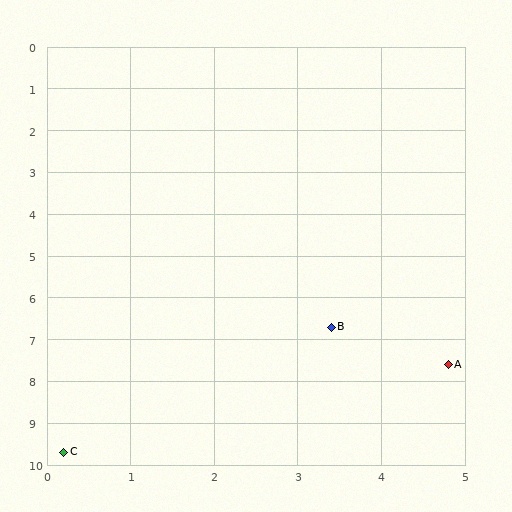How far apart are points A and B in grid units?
Points A and B are about 1.7 grid units apart.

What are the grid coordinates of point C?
Point C is at approximately (0.2, 9.7).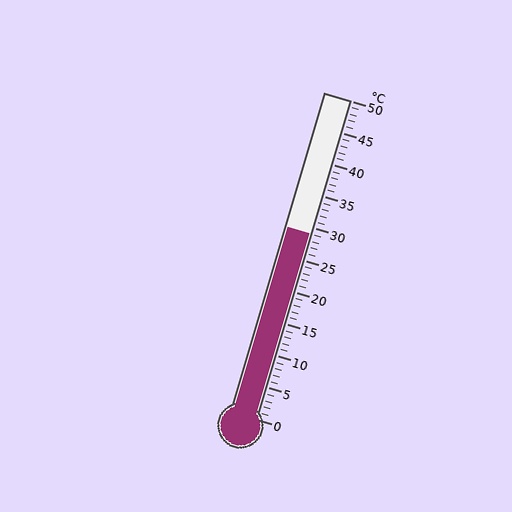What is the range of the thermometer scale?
The thermometer scale ranges from 0°C to 50°C.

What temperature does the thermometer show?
The thermometer shows approximately 29°C.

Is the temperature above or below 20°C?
The temperature is above 20°C.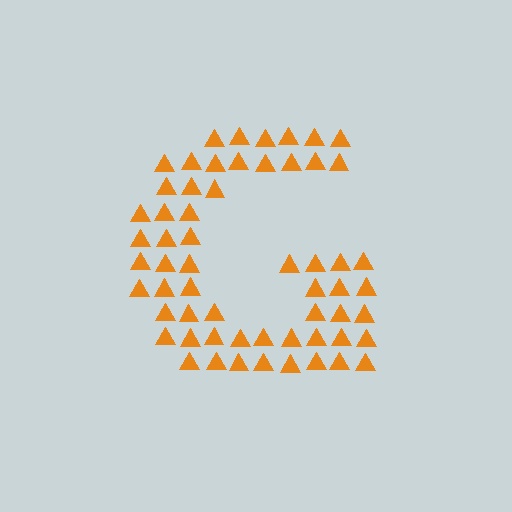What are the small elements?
The small elements are triangles.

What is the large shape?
The large shape is the letter G.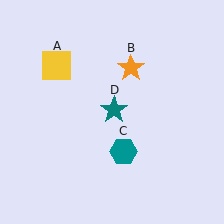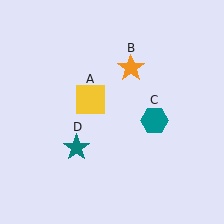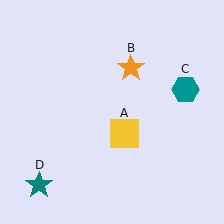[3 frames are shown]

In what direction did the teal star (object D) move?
The teal star (object D) moved down and to the left.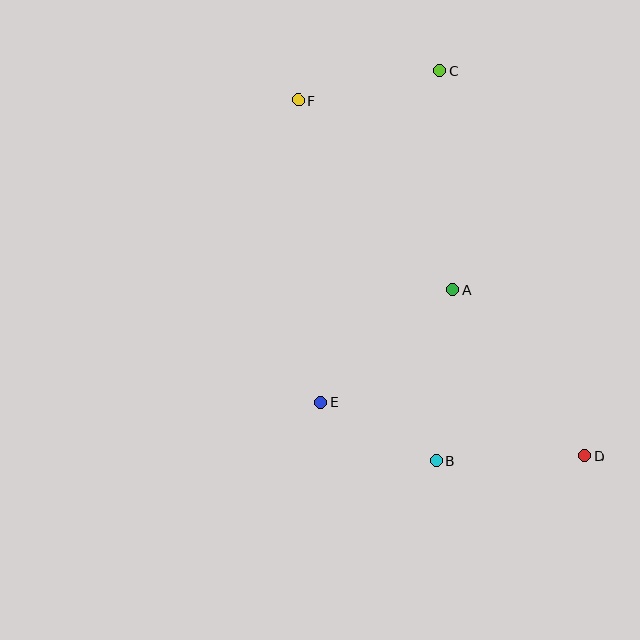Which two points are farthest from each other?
Points D and F are farthest from each other.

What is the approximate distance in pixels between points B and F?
The distance between B and F is approximately 386 pixels.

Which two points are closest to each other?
Points B and E are closest to each other.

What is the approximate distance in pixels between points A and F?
The distance between A and F is approximately 245 pixels.